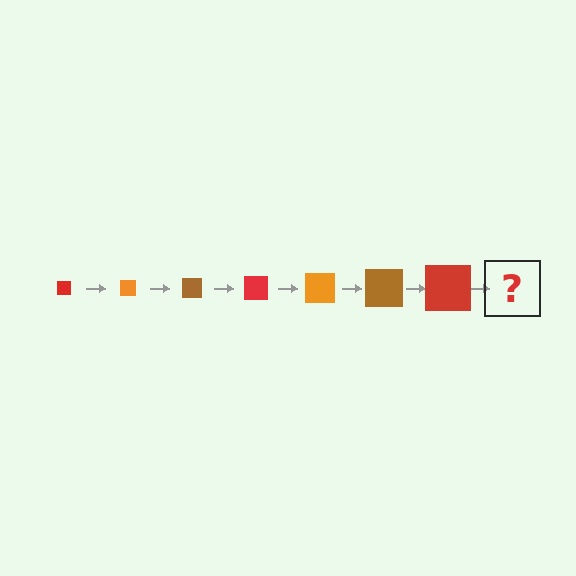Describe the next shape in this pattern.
It should be an orange square, larger than the previous one.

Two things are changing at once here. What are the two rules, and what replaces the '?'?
The two rules are that the square grows larger each step and the color cycles through red, orange, and brown. The '?' should be an orange square, larger than the previous one.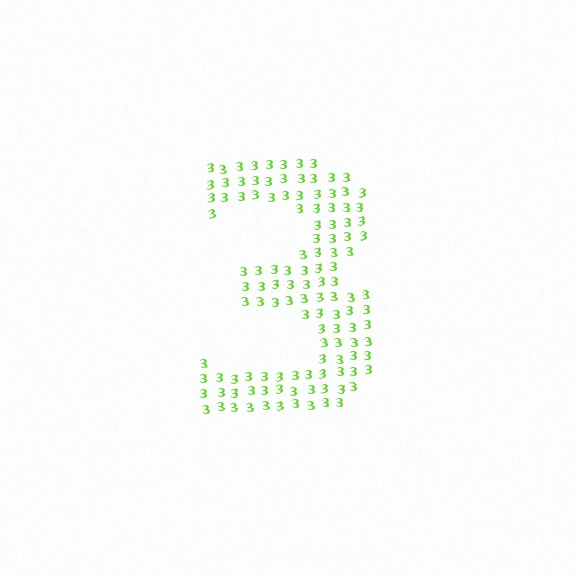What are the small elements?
The small elements are digit 3's.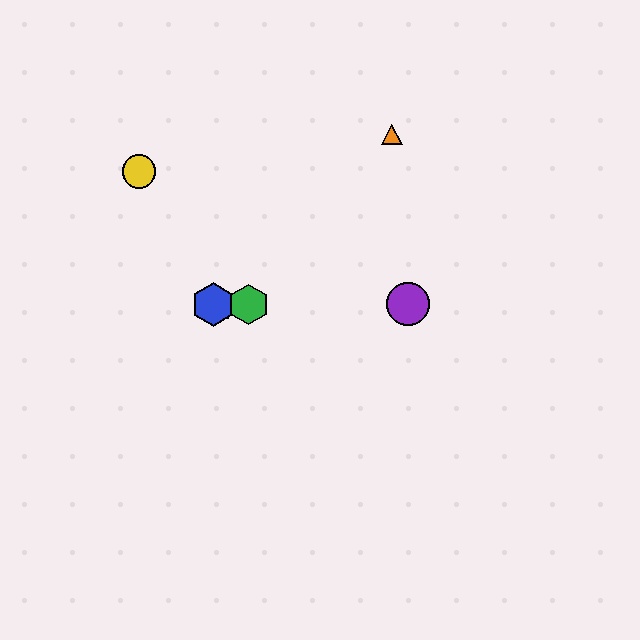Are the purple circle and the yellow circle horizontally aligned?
No, the purple circle is at y≈304 and the yellow circle is at y≈172.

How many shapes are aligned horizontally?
4 shapes (the red triangle, the blue hexagon, the green hexagon, the purple circle) are aligned horizontally.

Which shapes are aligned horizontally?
The red triangle, the blue hexagon, the green hexagon, the purple circle are aligned horizontally.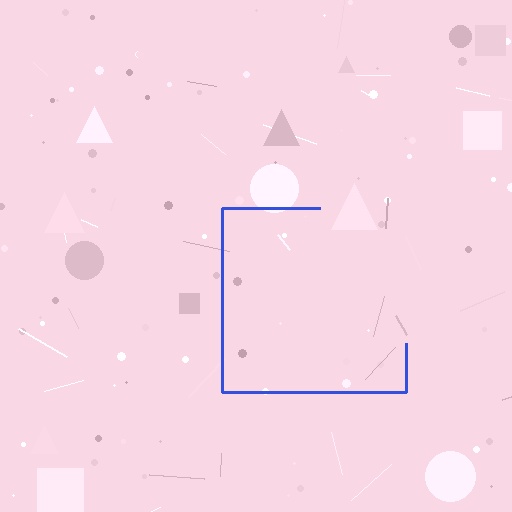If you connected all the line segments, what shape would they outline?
They would outline a square.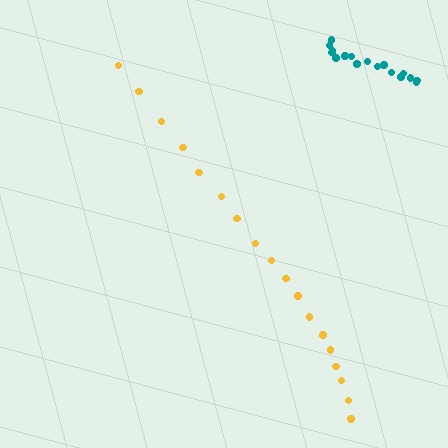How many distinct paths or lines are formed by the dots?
There are 2 distinct paths.